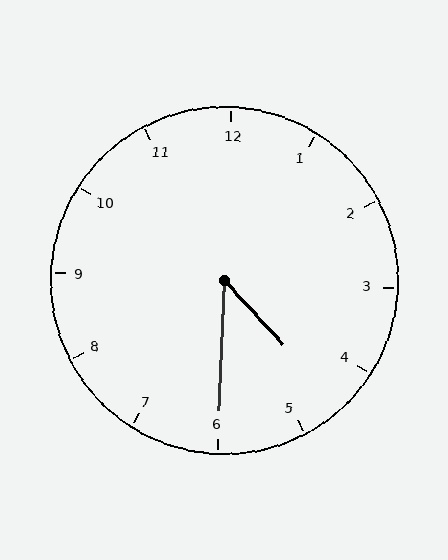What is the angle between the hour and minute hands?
Approximately 45 degrees.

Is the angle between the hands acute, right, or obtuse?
It is acute.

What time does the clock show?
4:30.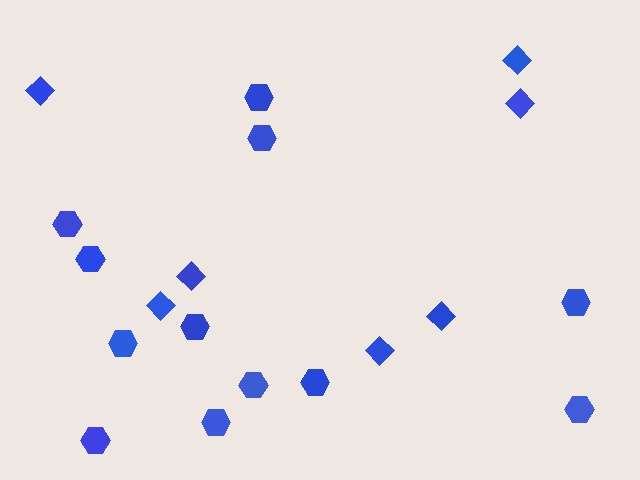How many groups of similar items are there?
There are 2 groups: one group of diamonds (7) and one group of hexagons (12).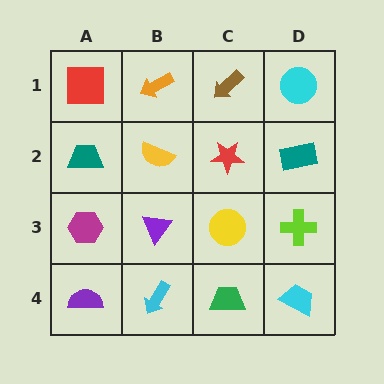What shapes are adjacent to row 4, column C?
A yellow circle (row 3, column C), a cyan arrow (row 4, column B), a cyan trapezoid (row 4, column D).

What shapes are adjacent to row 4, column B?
A purple triangle (row 3, column B), a purple semicircle (row 4, column A), a green trapezoid (row 4, column C).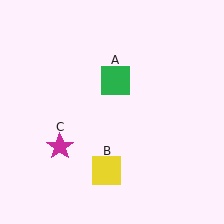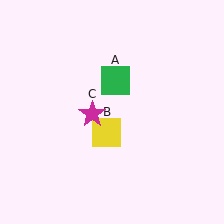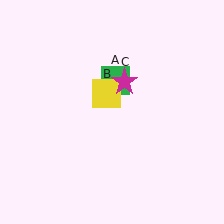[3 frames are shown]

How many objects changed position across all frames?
2 objects changed position: yellow square (object B), magenta star (object C).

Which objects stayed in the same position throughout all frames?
Green square (object A) remained stationary.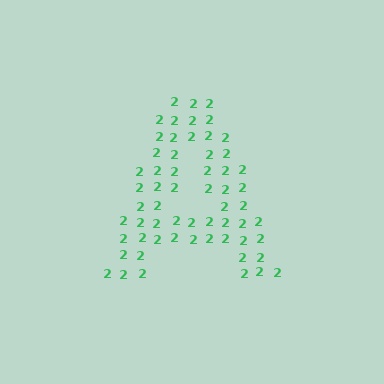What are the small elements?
The small elements are digit 2's.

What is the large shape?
The large shape is the letter A.